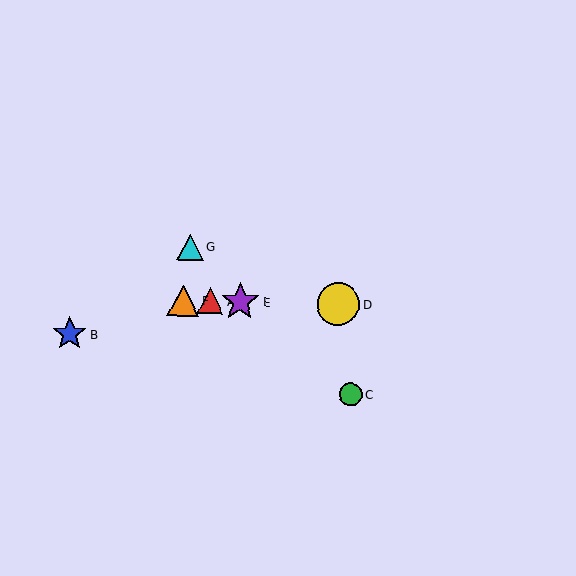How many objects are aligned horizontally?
4 objects (A, D, E, F) are aligned horizontally.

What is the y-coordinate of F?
Object F is at y≈300.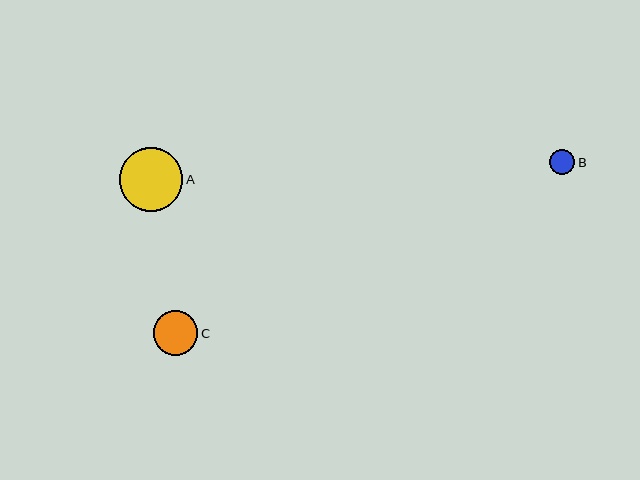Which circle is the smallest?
Circle B is the smallest with a size of approximately 26 pixels.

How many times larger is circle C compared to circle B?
Circle C is approximately 1.7 times the size of circle B.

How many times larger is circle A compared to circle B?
Circle A is approximately 2.5 times the size of circle B.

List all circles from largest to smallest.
From largest to smallest: A, C, B.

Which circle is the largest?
Circle A is the largest with a size of approximately 64 pixels.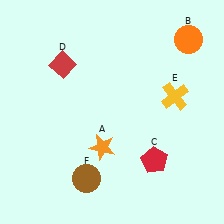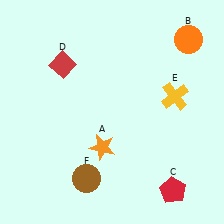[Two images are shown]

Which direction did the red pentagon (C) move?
The red pentagon (C) moved down.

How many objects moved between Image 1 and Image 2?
1 object moved between the two images.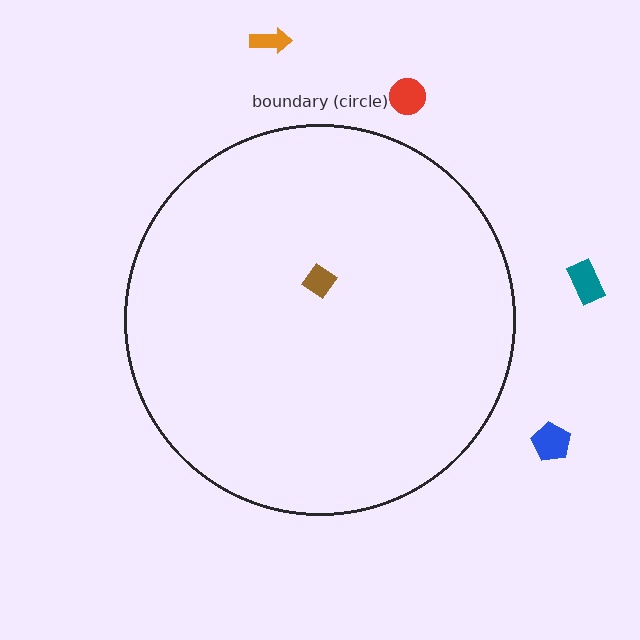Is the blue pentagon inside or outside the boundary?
Outside.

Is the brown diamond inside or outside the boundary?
Inside.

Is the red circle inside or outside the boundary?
Outside.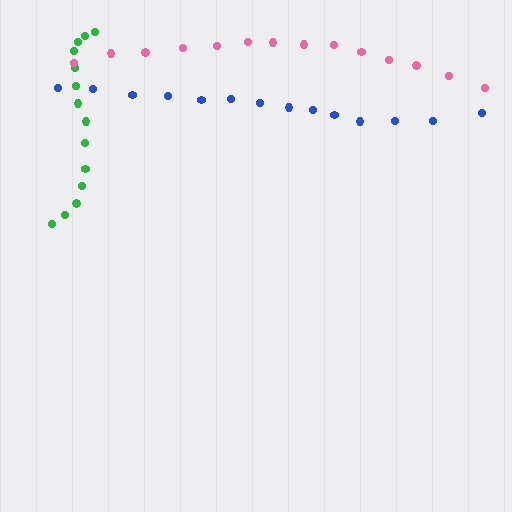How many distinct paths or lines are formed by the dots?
There are 3 distinct paths.